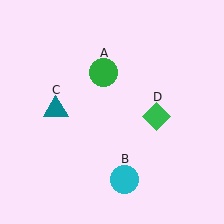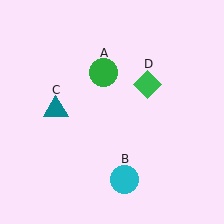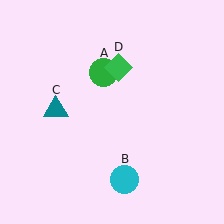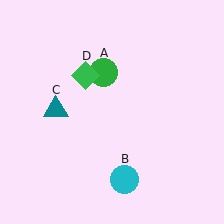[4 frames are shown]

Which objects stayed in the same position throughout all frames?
Green circle (object A) and cyan circle (object B) and teal triangle (object C) remained stationary.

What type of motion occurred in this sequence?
The green diamond (object D) rotated counterclockwise around the center of the scene.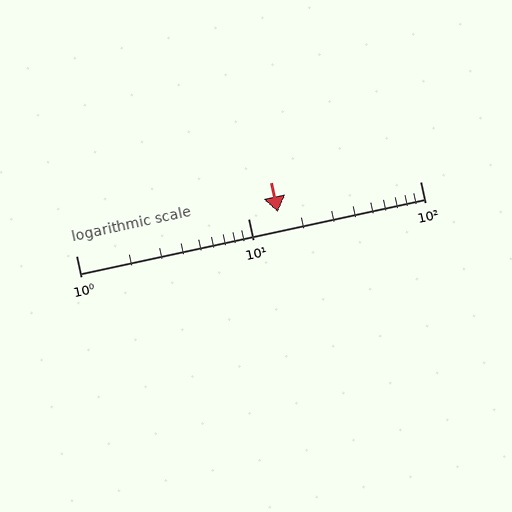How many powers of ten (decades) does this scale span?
The scale spans 2 decades, from 1 to 100.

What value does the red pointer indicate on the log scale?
The pointer indicates approximately 15.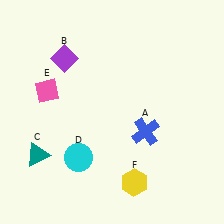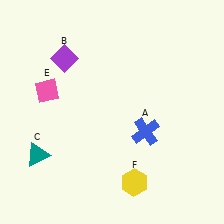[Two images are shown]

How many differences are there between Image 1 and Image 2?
There is 1 difference between the two images.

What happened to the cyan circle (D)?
The cyan circle (D) was removed in Image 2. It was in the bottom-left area of Image 1.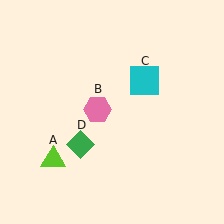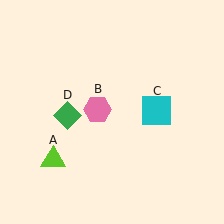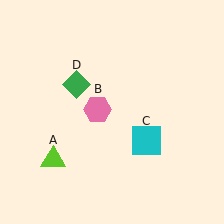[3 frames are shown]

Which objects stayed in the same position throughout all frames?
Lime triangle (object A) and pink hexagon (object B) remained stationary.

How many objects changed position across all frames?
2 objects changed position: cyan square (object C), green diamond (object D).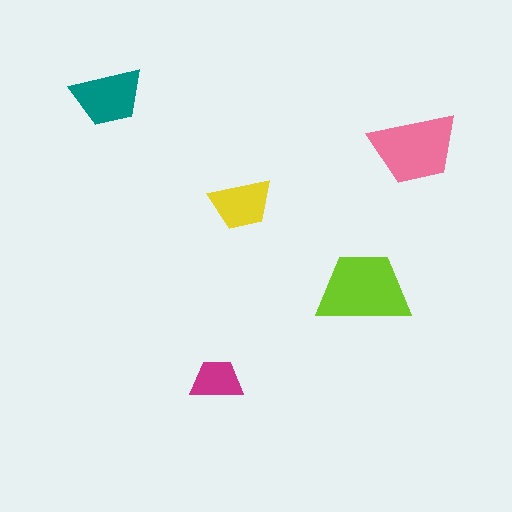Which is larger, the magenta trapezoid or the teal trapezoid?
The teal one.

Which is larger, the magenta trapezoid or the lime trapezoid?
The lime one.